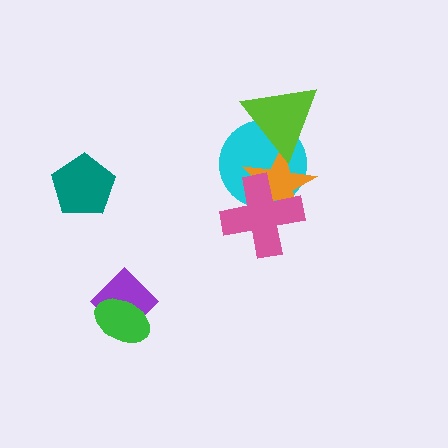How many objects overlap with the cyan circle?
3 objects overlap with the cyan circle.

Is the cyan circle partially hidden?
Yes, it is partially covered by another shape.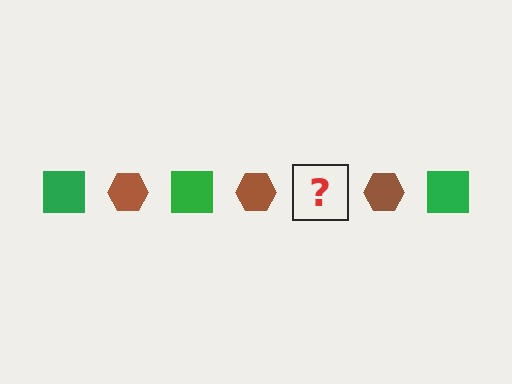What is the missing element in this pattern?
The missing element is a green square.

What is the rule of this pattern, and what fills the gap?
The rule is that the pattern alternates between green square and brown hexagon. The gap should be filled with a green square.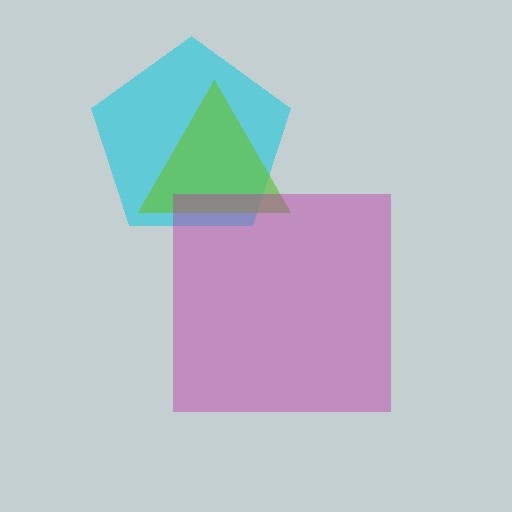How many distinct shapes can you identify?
There are 3 distinct shapes: a cyan pentagon, a lime triangle, a magenta square.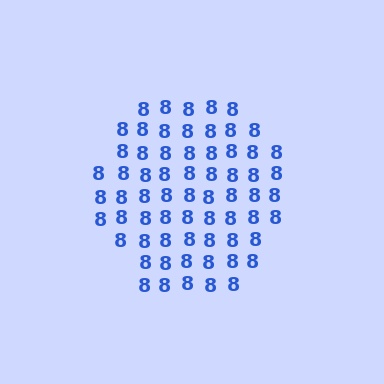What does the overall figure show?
The overall figure shows a hexagon.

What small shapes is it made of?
It is made of small digit 8's.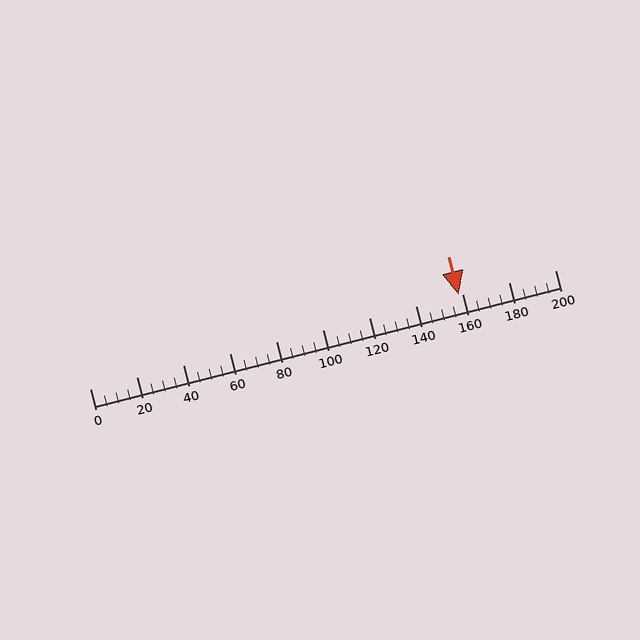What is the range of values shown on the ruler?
The ruler shows values from 0 to 200.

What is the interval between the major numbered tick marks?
The major tick marks are spaced 20 units apart.